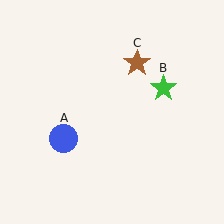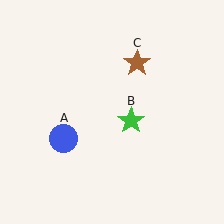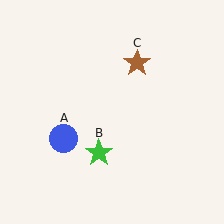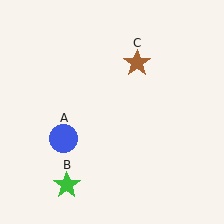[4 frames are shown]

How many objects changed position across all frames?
1 object changed position: green star (object B).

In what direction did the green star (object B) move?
The green star (object B) moved down and to the left.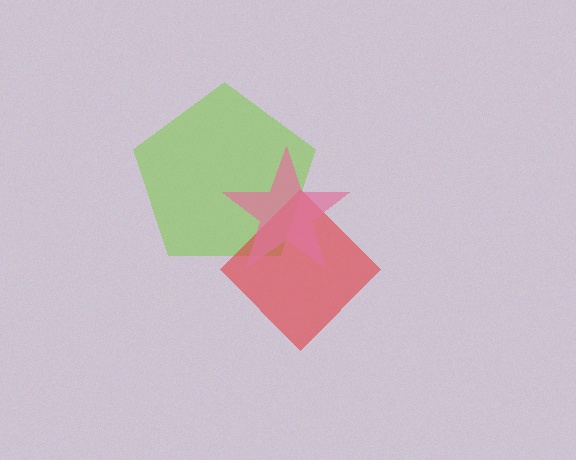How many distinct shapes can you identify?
There are 3 distinct shapes: a lime pentagon, a red diamond, a pink star.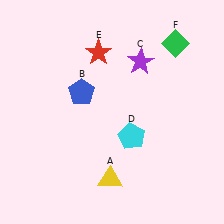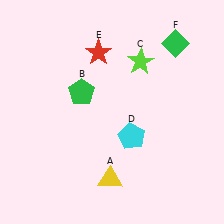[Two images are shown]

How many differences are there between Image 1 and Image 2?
There are 2 differences between the two images.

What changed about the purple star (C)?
In Image 1, C is purple. In Image 2, it changed to lime.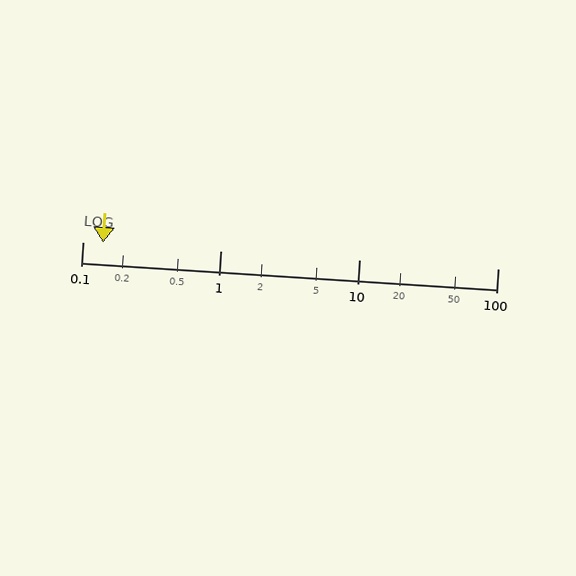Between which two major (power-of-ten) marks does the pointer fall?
The pointer is between 0.1 and 1.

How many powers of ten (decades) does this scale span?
The scale spans 3 decades, from 0.1 to 100.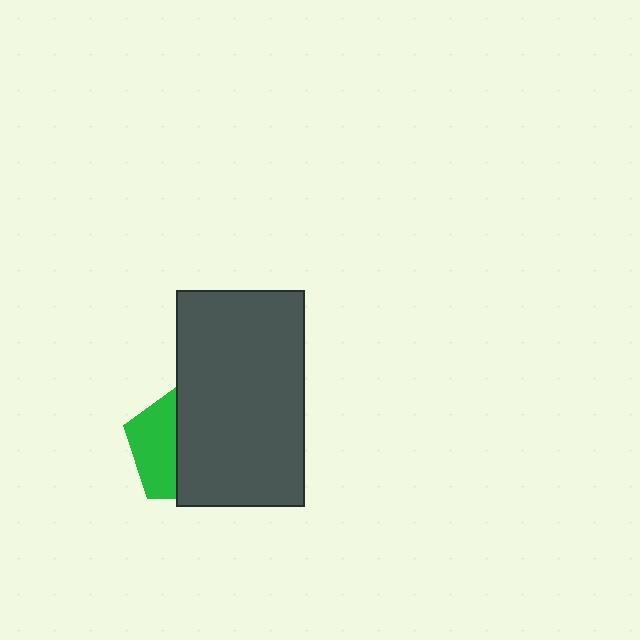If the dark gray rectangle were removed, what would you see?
You would see the complete green pentagon.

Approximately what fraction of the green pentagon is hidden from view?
Roughly 61% of the green pentagon is hidden behind the dark gray rectangle.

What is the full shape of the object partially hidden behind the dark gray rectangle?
The partially hidden object is a green pentagon.